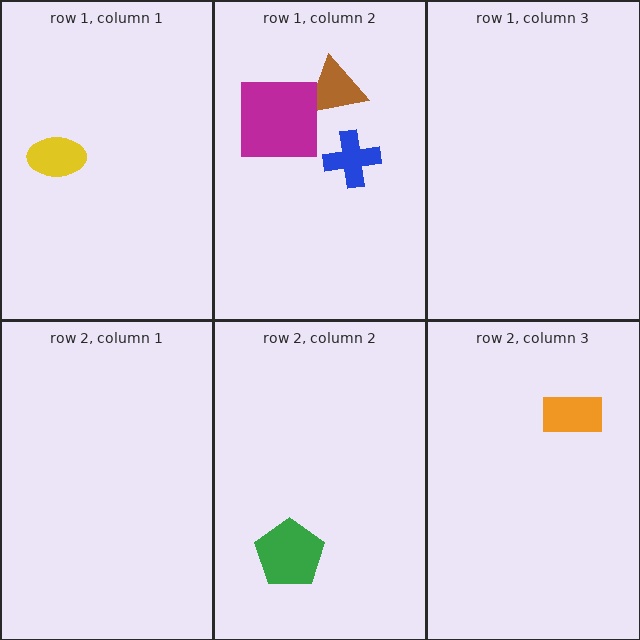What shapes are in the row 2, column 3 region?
The orange rectangle.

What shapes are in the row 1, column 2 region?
The brown triangle, the blue cross, the magenta square.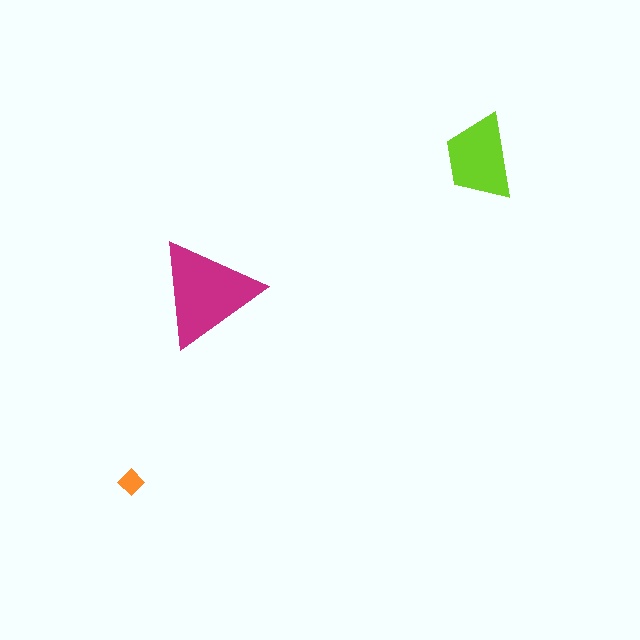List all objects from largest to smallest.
The magenta triangle, the lime trapezoid, the orange diamond.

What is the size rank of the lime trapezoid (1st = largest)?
2nd.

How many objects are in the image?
There are 3 objects in the image.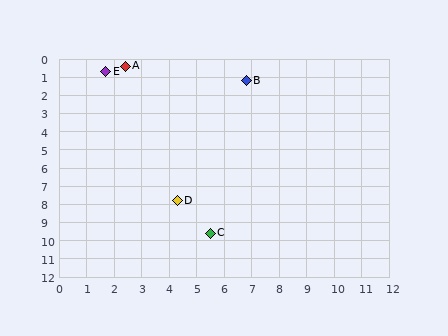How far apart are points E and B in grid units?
Points E and B are about 5.1 grid units apart.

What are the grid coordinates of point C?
Point C is at approximately (5.5, 9.6).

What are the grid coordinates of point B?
Point B is at approximately (6.8, 1.2).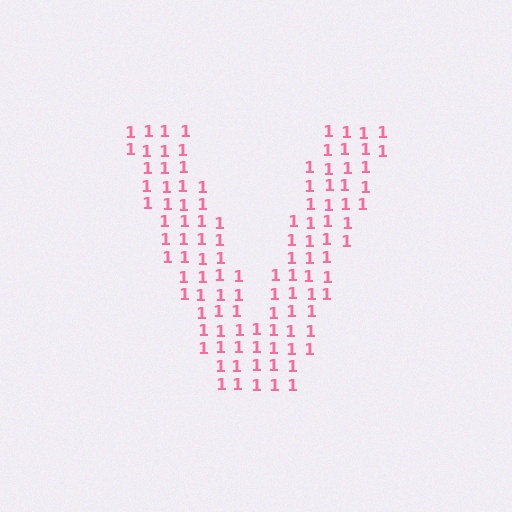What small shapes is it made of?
It is made of small digit 1's.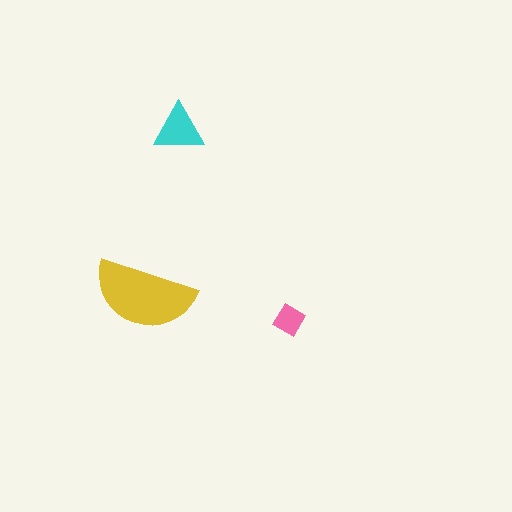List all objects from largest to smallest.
The yellow semicircle, the cyan triangle, the pink diamond.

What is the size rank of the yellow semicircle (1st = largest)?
1st.